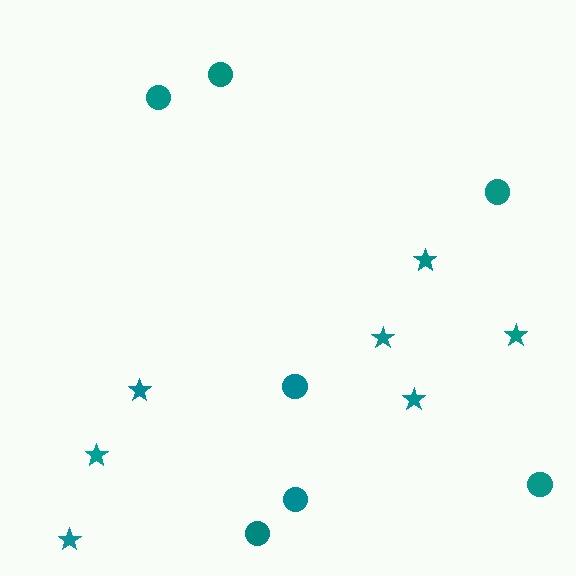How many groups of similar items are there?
There are 2 groups: one group of stars (7) and one group of circles (7).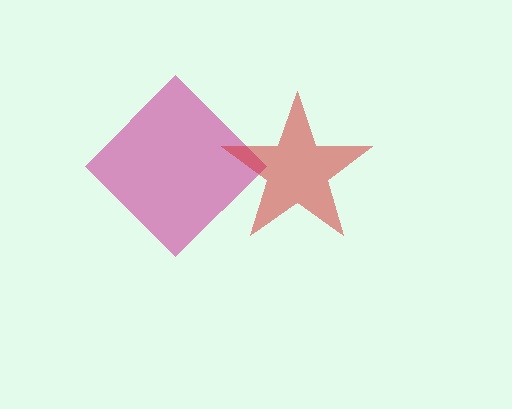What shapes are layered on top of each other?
The layered shapes are: a magenta diamond, a red star.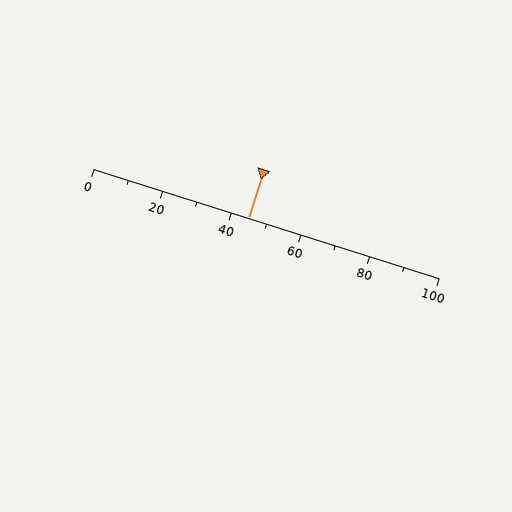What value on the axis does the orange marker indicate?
The marker indicates approximately 45.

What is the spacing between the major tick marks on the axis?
The major ticks are spaced 20 apart.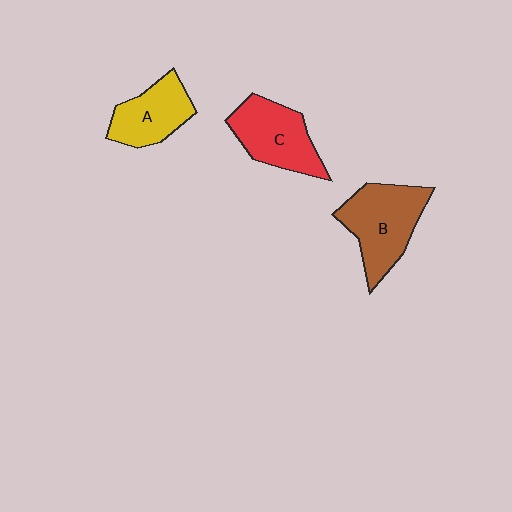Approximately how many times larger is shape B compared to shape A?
Approximately 1.4 times.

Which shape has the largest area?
Shape B (brown).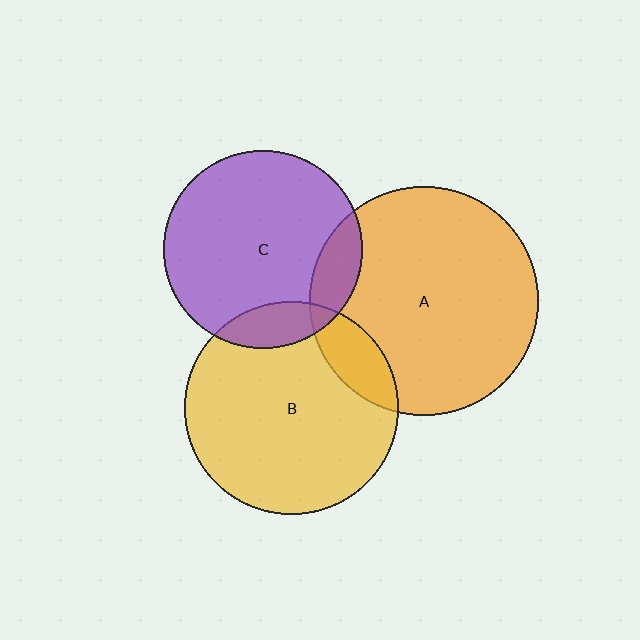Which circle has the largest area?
Circle A (orange).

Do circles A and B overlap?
Yes.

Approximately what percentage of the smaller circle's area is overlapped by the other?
Approximately 15%.